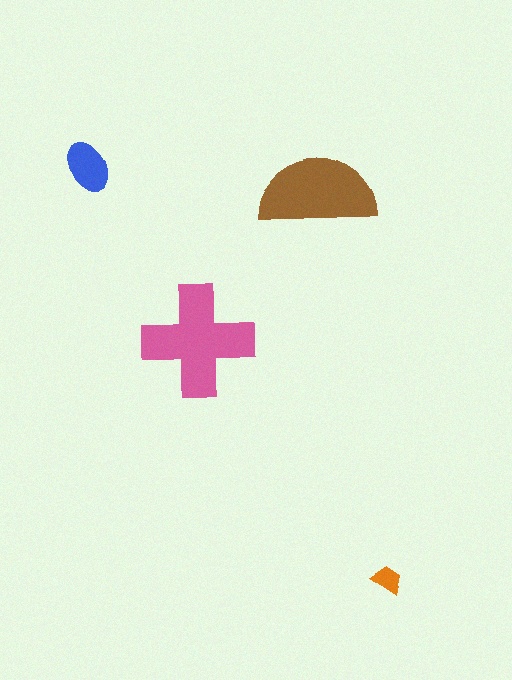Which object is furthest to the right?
The orange trapezoid is rightmost.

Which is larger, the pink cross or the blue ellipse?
The pink cross.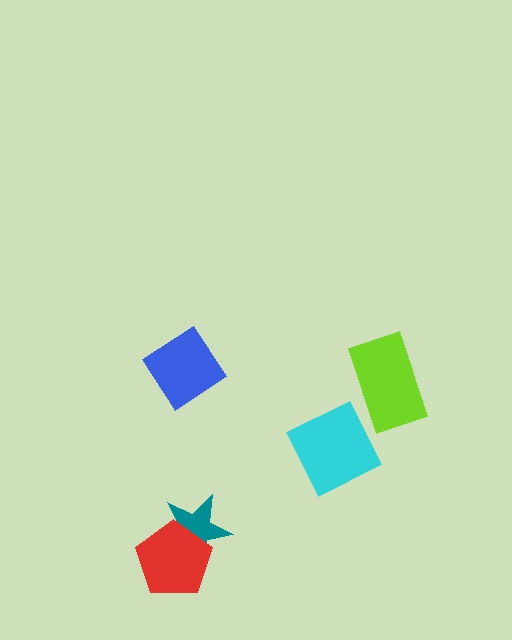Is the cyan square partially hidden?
No, no other shape covers it.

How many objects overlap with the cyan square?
0 objects overlap with the cyan square.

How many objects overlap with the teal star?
1 object overlaps with the teal star.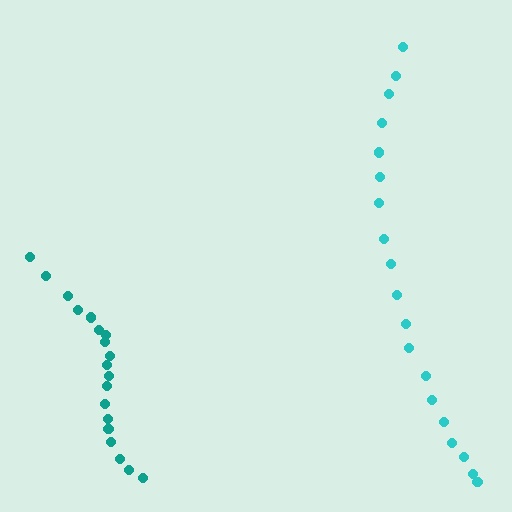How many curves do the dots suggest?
There are 2 distinct paths.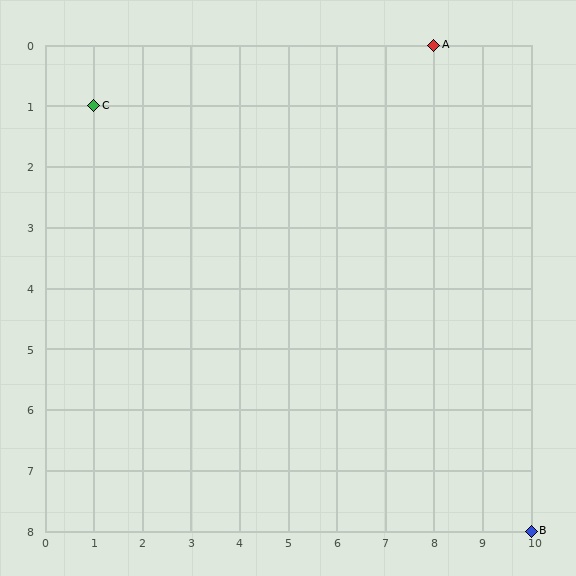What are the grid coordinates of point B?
Point B is at grid coordinates (10, 8).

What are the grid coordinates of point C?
Point C is at grid coordinates (1, 1).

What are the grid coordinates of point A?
Point A is at grid coordinates (8, 0).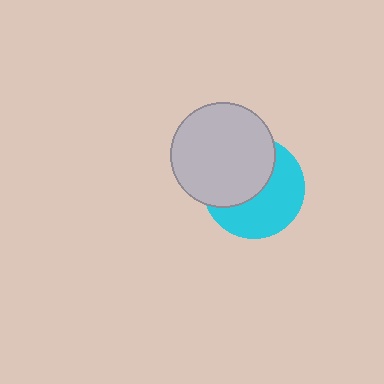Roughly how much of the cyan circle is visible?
About half of it is visible (roughly 52%).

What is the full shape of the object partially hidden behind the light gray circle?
The partially hidden object is a cyan circle.